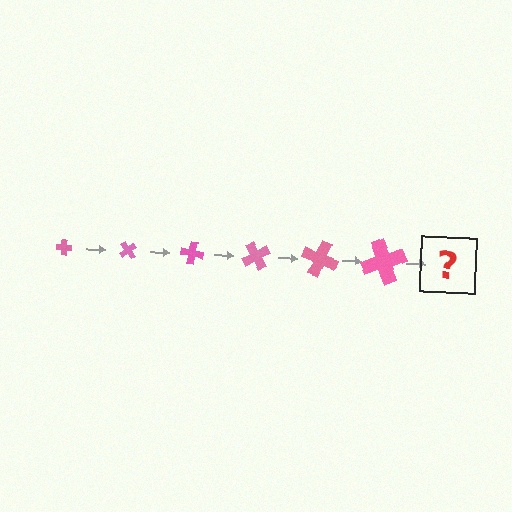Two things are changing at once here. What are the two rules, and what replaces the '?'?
The two rules are that the cross grows larger each step and it rotates 50 degrees each step. The '?' should be a cross, larger than the previous one and rotated 300 degrees from the start.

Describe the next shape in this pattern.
It should be a cross, larger than the previous one and rotated 300 degrees from the start.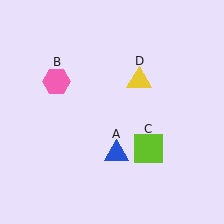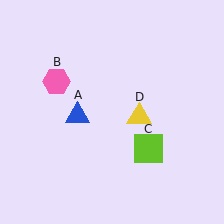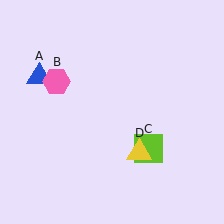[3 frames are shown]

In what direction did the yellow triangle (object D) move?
The yellow triangle (object D) moved down.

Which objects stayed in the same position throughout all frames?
Pink hexagon (object B) and lime square (object C) remained stationary.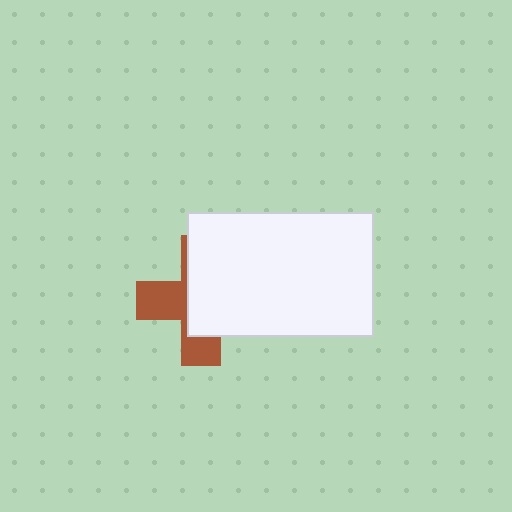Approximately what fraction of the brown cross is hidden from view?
Roughly 60% of the brown cross is hidden behind the white rectangle.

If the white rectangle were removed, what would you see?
You would see the complete brown cross.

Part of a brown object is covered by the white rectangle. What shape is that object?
It is a cross.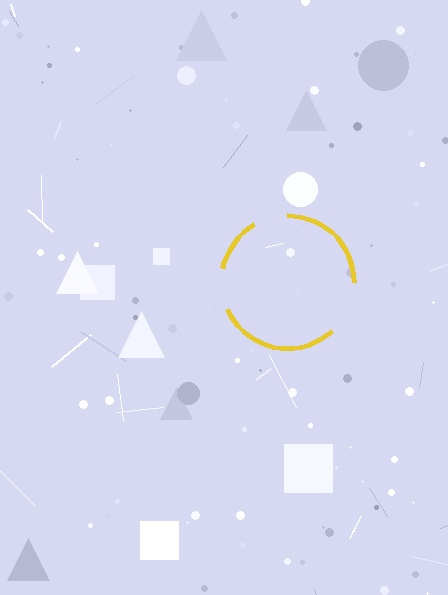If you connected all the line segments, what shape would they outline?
They would outline a circle.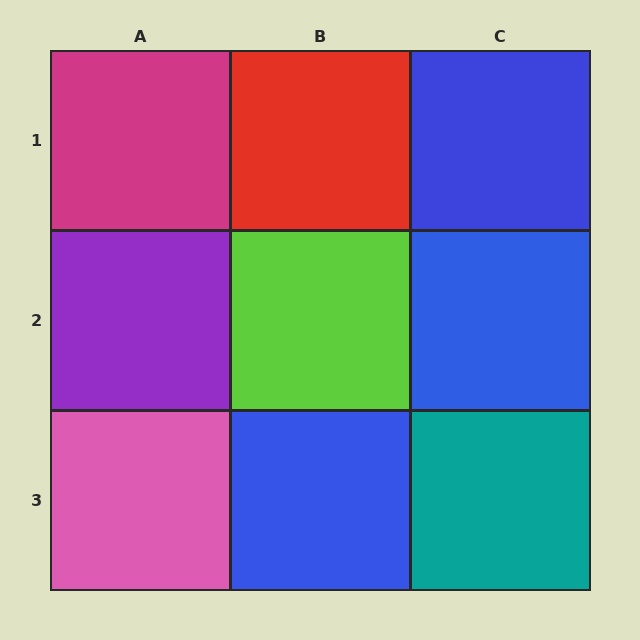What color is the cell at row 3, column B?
Blue.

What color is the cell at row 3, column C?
Teal.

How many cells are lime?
1 cell is lime.